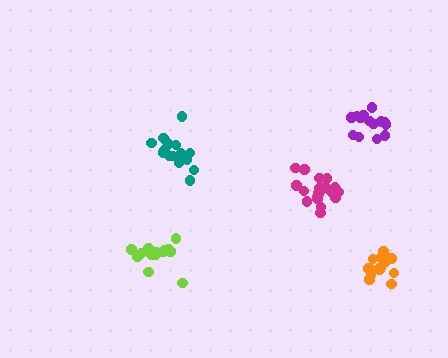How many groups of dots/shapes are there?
There are 5 groups.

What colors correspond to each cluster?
The clusters are colored: purple, lime, magenta, teal, orange.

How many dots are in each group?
Group 1: 14 dots, Group 2: 14 dots, Group 3: 19 dots, Group 4: 17 dots, Group 5: 14 dots (78 total).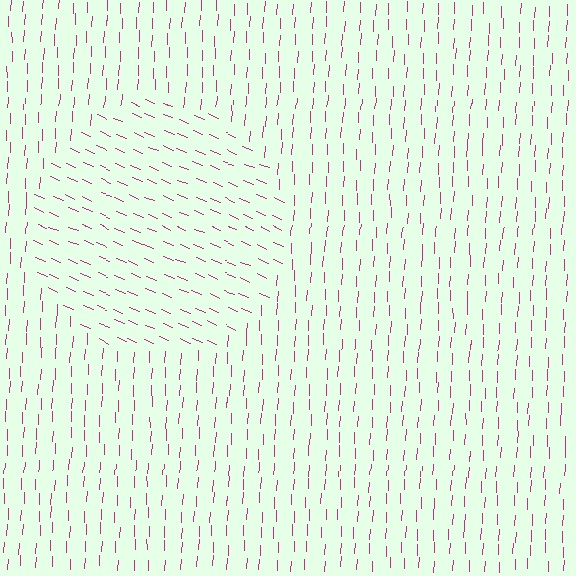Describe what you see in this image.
The image is filled with small magenta line segments. A circle region in the image has lines oriented differently from the surrounding lines, creating a visible texture boundary.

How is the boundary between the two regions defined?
The boundary is defined purely by a change in line orientation (approximately 70 degrees difference). All lines are the same color and thickness.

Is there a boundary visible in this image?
Yes, there is a texture boundary formed by a change in line orientation.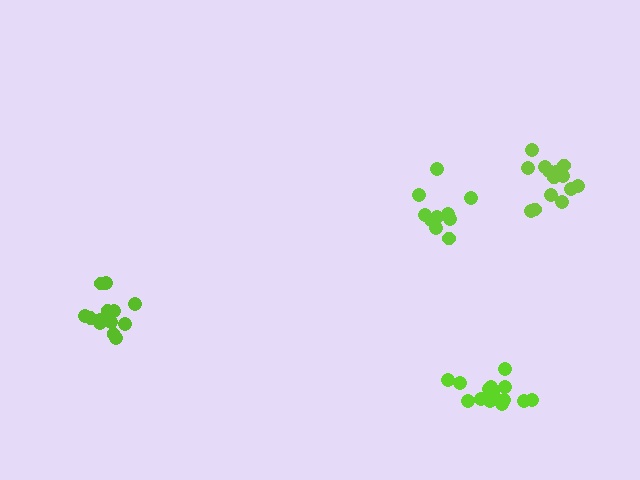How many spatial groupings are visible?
There are 4 spatial groupings.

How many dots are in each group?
Group 1: 13 dots, Group 2: 14 dots, Group 3: 10 dots, Group 4: 14 dots (51 total).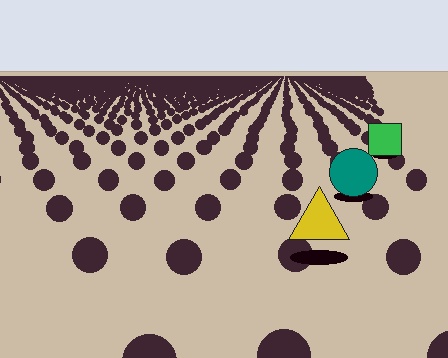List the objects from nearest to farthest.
From nearest to farthest: the yellow triangle, the teal circle, the green square.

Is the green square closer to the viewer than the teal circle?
No. The teal circle is closer — you can tell from the texture gradient: the ground texture is coarser near it.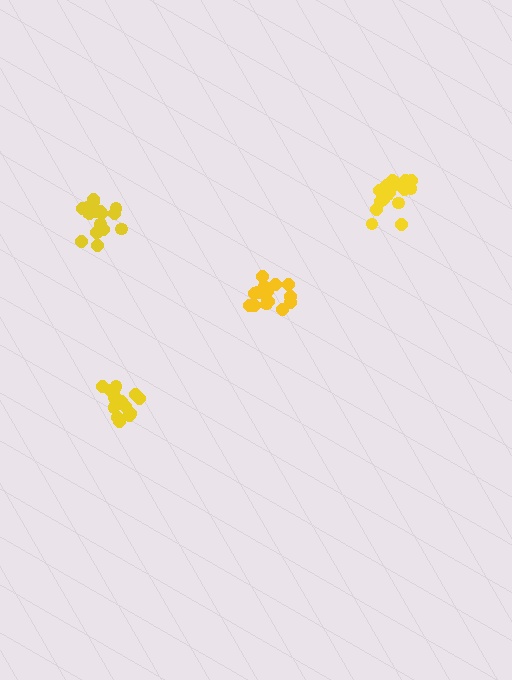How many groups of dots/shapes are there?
There are 4 groups.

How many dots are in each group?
Group 1: 18 dots, Group 2: 19 dots, Group 3: 16 dots, Group 4: 14 dots (67 total).